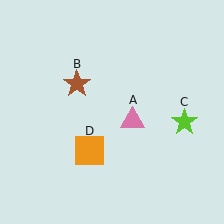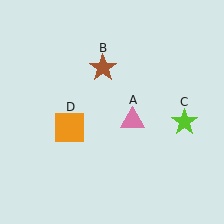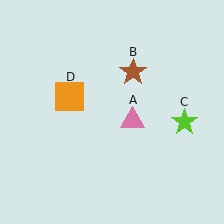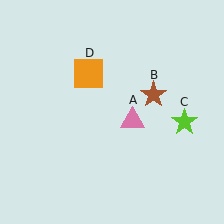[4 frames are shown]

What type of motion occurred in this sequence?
The brown star (object B), orange square (object D) rotated clockwise around the center of the scene.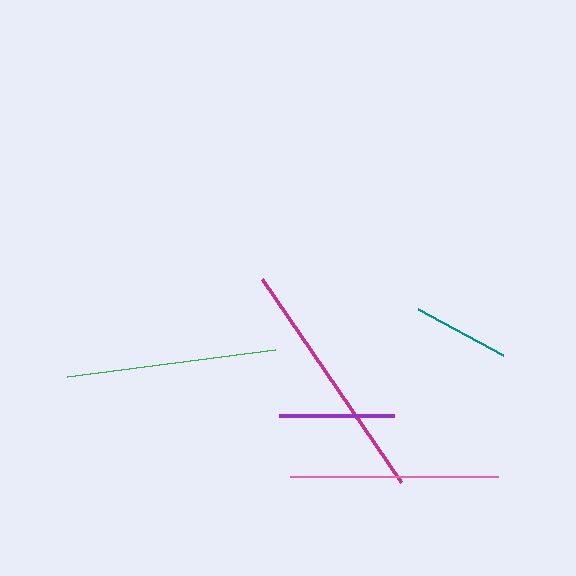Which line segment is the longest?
The magenta line is the longest at approximately 247 pixels.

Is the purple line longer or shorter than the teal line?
The purple line is longer than the teal line.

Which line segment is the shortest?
The teal line is the shortest at approximately 96 pixels.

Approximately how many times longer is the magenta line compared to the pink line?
The magenta line is approximately 1.2 times the length of the pink line.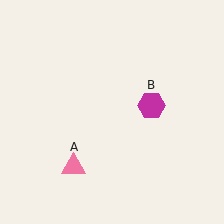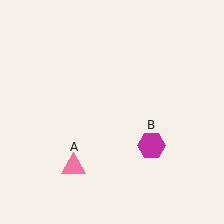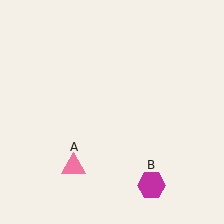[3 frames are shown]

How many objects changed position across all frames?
1 object changed position: magenta hexagon (object B).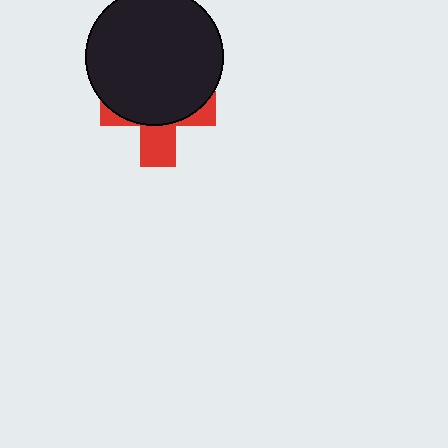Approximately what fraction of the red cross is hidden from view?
Roughly 64% of the red cross is hidden behind the black circle.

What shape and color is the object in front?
The object in front is a black circle.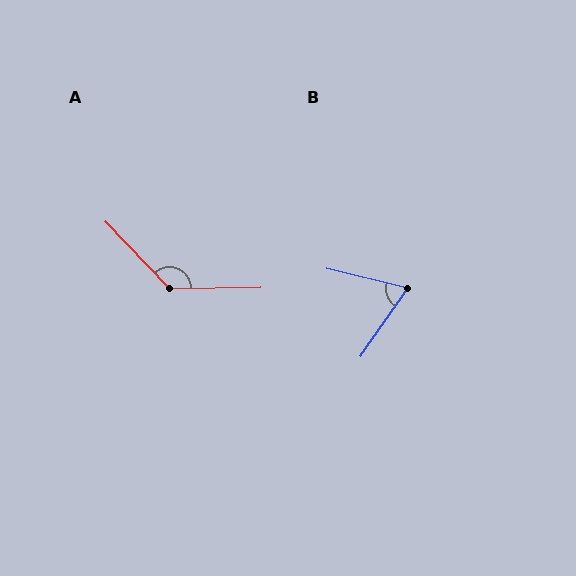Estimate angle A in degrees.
Approximately 133 degrees.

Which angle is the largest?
A, at approximately 133 degrees.